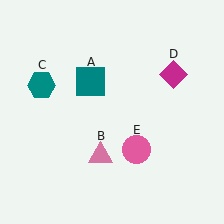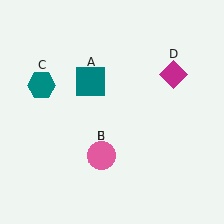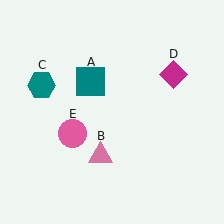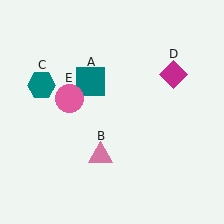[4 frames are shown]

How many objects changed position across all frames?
1 object changed position: pink circle (object E).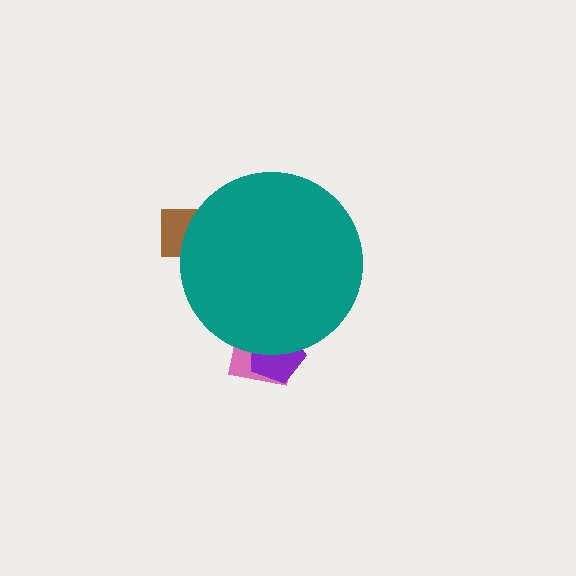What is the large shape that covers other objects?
A teal circle.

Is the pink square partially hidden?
Yes, the pink square is partially hidden behind the teal circle.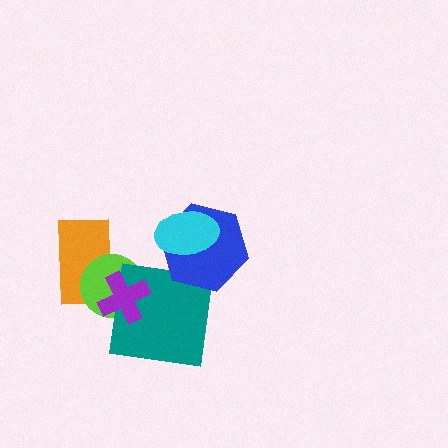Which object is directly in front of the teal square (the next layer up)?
The purple cross is directly in front of the teal square.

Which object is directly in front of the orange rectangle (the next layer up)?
The lime circle is directly in front of the orange rectangle.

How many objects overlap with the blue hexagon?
2 objects overlap with the blue hexagon.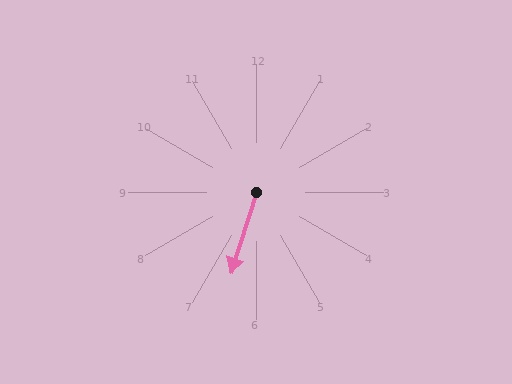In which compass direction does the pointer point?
South.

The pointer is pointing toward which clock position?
Roughly 7 o'clock.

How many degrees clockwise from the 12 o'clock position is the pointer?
Approximately 198 degrees.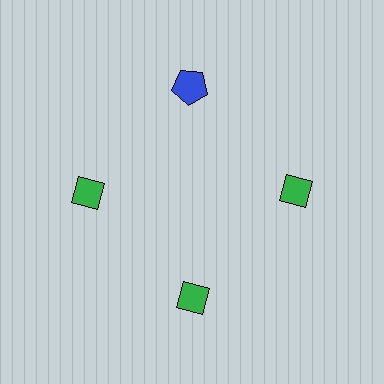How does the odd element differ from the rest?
It differs in both color (blue instead of green) and shape (pentagon instead of diamond).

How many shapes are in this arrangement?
There are 4 shapes arranged in a ring pattern.